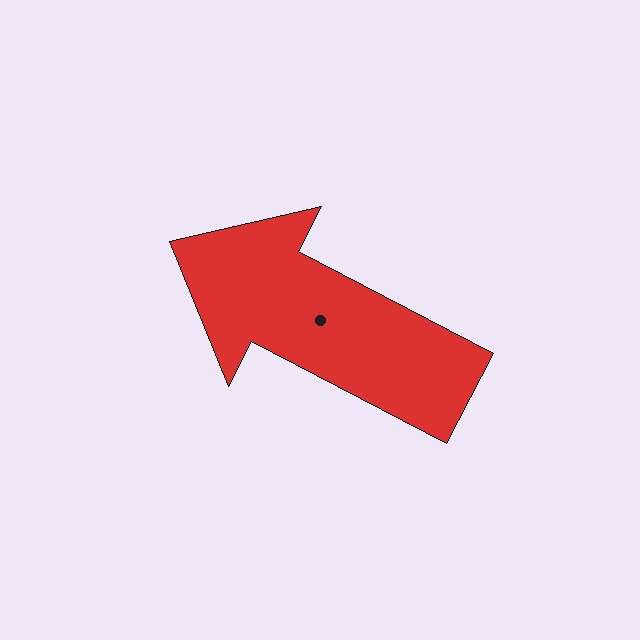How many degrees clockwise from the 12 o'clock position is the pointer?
Approximately 297 degrees.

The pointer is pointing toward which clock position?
Roughly 10 o'clock.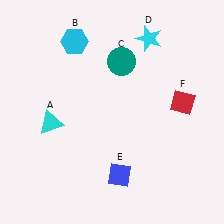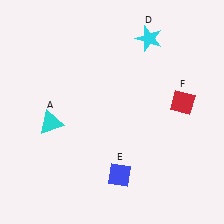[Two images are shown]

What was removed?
The teal circle (C), the cyan hexagon (B) were removed in Image 2.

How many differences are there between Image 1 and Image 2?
There are 2 differences between the two images.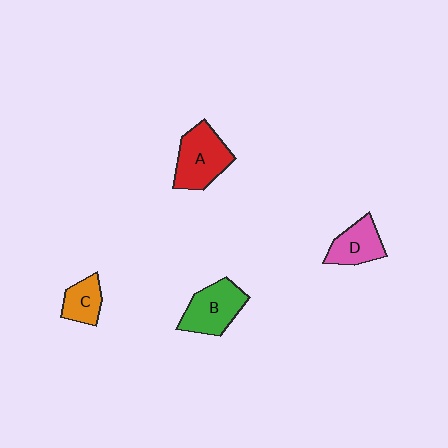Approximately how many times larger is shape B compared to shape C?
Approximately 1.6 times.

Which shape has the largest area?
Shape A (red).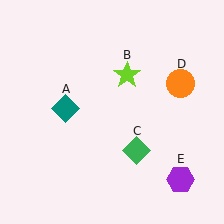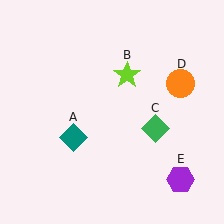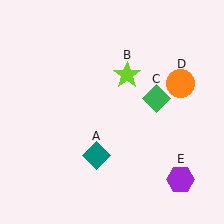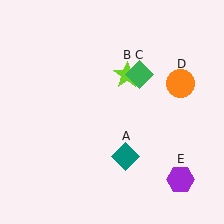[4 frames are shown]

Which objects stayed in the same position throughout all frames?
Lime star (object B) and orange circle (object D) and purple hexagon (object E) remained stationary.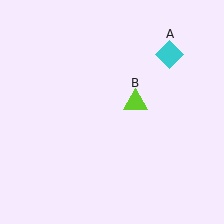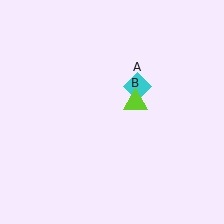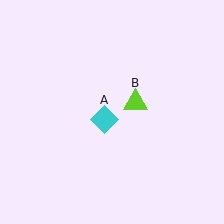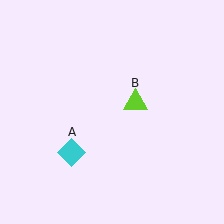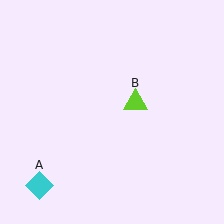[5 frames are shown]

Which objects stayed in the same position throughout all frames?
Lime triangle (object B) remained stationary.